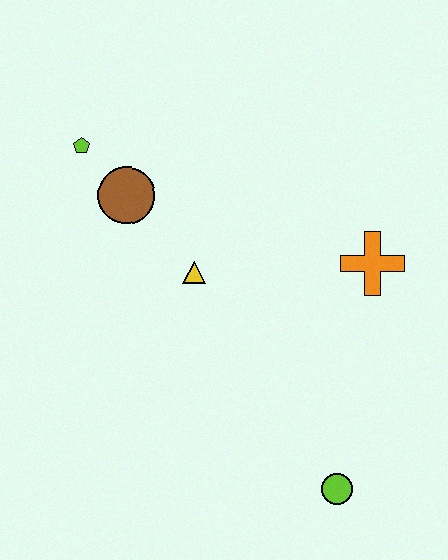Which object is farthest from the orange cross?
The lime pentagon is farthest from the orange cross.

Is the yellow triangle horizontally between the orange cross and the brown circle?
Yes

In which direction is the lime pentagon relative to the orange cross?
The lime pentagon is to the left of the orange cross.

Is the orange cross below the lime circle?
No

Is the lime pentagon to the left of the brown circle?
Yes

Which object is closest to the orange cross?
The yellow triangle is closest to the orange cross.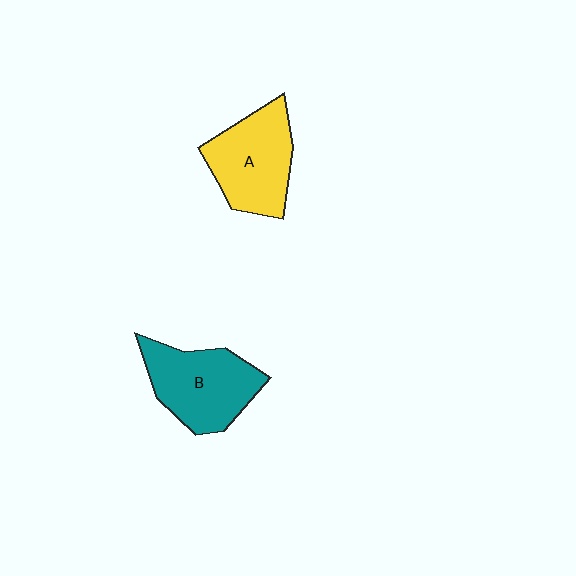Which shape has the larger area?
Shape B (teal).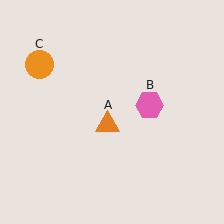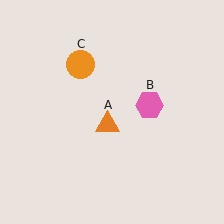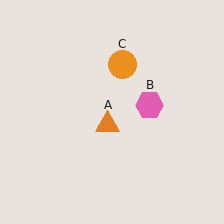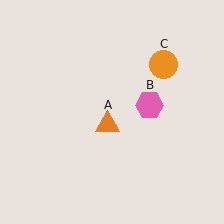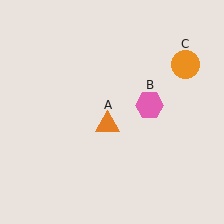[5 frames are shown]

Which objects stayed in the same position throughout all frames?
Orange triangle (object A) and pink hexagon (object B) remained stationary.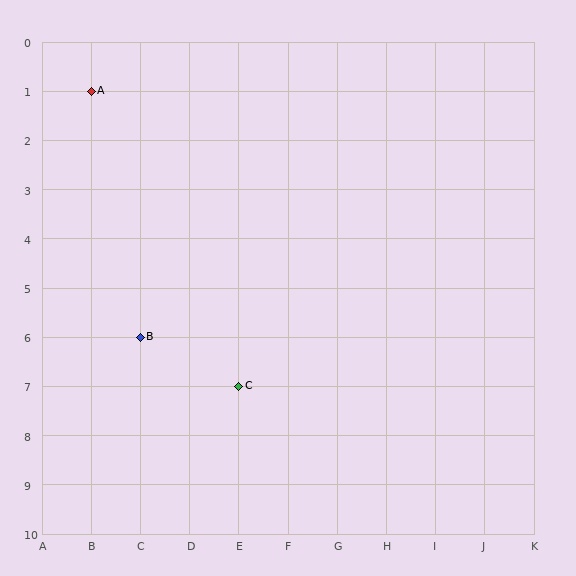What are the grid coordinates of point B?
Point B is at grid coordinates (C, 6).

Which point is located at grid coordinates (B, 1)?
Point A is at (B, 1).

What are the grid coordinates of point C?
Point C is at grid coordinates (E, 7).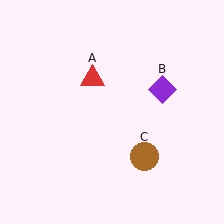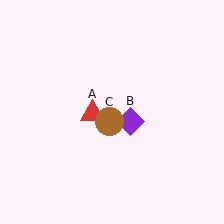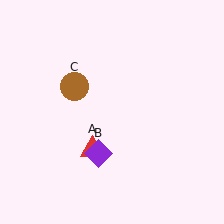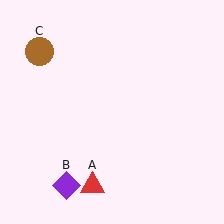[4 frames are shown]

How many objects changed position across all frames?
3 objects changed position: red triangle (object A), purple diamond (object B), brown circle (object C).